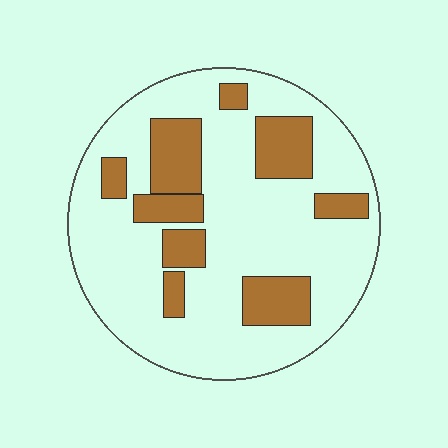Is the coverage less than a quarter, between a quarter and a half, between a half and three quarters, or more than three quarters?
Less than a quarter.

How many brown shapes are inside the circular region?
9.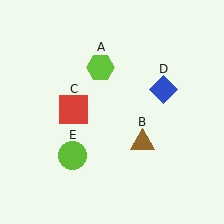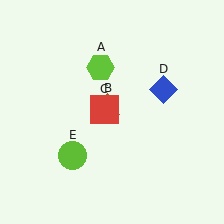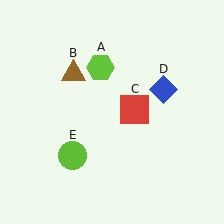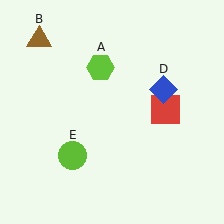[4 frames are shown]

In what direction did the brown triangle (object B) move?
The brown triangle (object B) moved up and to the left.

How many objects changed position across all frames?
2 objects changed position: brown triangle (object B), red square (object C).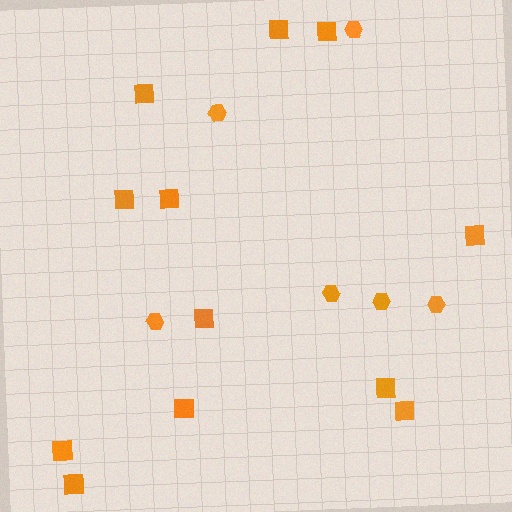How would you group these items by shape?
There are 2 groups: one group of hexagons (6) and one group of squares (12).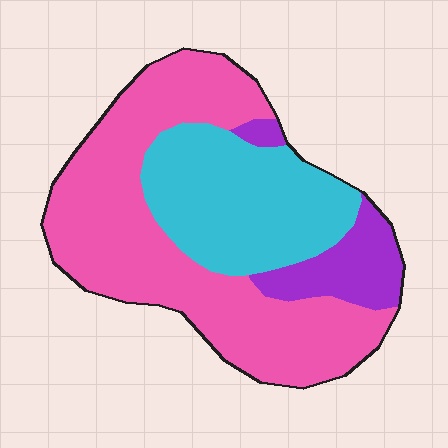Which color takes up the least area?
Purple, at roughly 15%.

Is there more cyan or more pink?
Pink.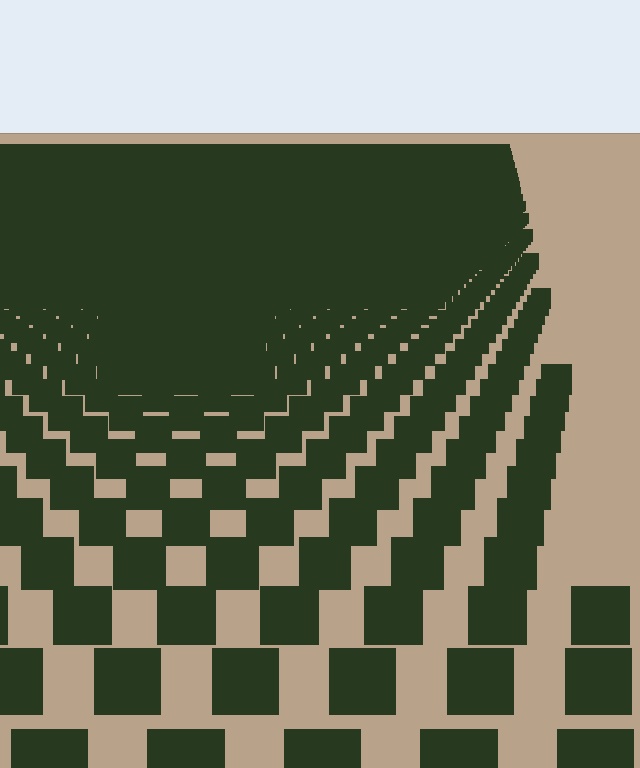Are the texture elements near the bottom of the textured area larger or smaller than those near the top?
Larger. Near the bottom, elements are closer to the viewer and appear at a bigger on-screen size.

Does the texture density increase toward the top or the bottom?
Density increases toward the top.